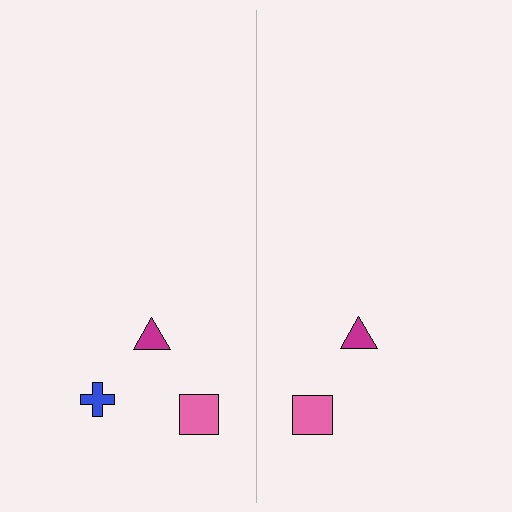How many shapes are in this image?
There are 5 shapes in this image.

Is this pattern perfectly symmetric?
No, the pattern is not perfectly symmetric. A blue cross is missing from the right side.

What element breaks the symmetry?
A blue cross is missing from the right side.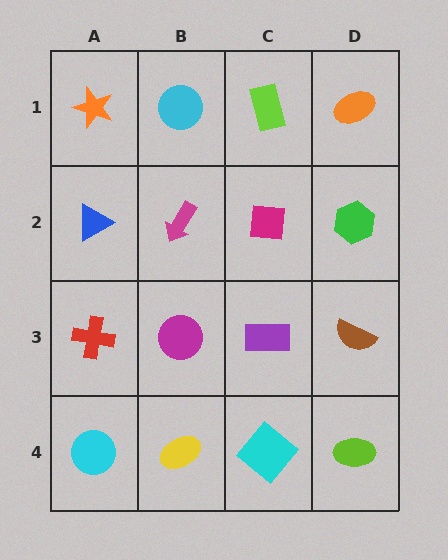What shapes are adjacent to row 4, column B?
A magenta circle (row 3, column B), a cyan circle (row 4, column A), a cyan diamond (row 4, column C).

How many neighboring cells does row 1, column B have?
3.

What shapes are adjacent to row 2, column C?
A lime rectangle (row 1, column C), a purple rectangle (row 3, column C), a magenta arrow (row 2, column B), a green hexagon (row 2, column D).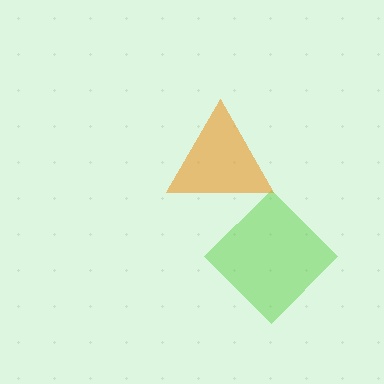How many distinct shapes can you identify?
There are 2 distinct shapes: a lime diamond, an orange triangle.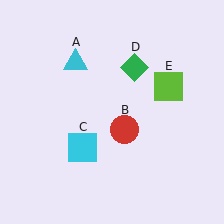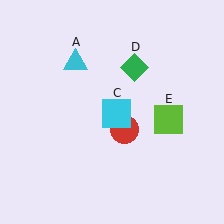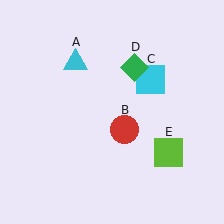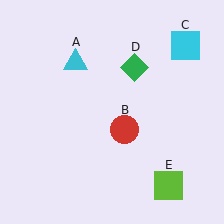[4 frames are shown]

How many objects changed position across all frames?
2 objects changed position: cyan square (object C), lime square (object E).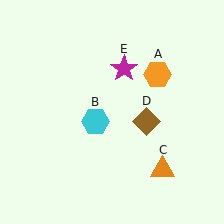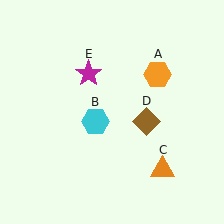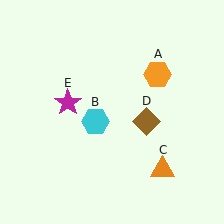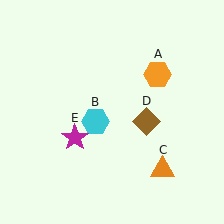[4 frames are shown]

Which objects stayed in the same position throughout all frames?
Orange hexagon (object A) and cyan hexagon (object B) and orange triangle (object C) and brown diamond (object D) remained stationary.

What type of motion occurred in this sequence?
The magenta star (object E) rotated counterclockwise around the center of the scene.